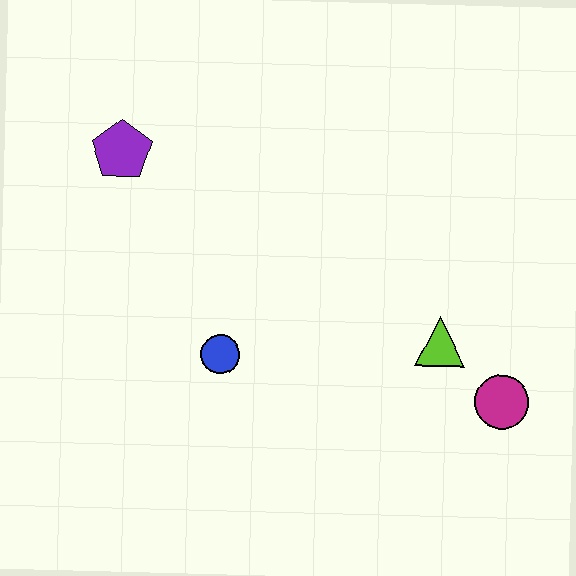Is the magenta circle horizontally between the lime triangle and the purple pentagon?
No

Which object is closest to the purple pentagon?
The blue circle is closest to the purple pentagon.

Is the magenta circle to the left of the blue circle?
No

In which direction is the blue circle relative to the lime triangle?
The blue circle is to the left of the lime triangle.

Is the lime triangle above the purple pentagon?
No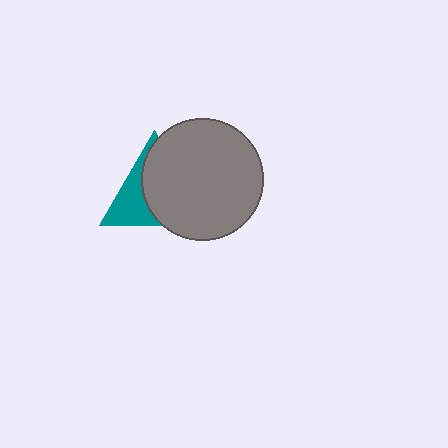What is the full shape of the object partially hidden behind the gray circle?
The partially hidden object is a teal triangle.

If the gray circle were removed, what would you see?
You would see the complete teal triangle.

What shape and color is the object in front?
The object in front is a gray circle.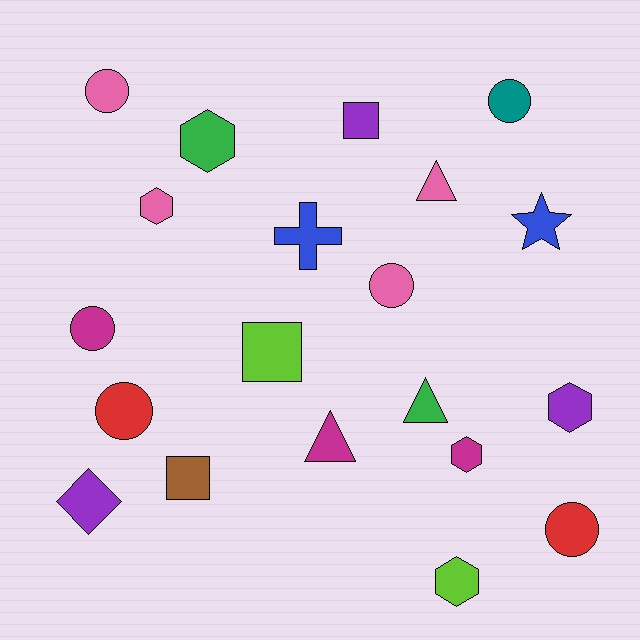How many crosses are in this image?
There is 1 cross.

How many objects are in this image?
There are 20 objects.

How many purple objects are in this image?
There are 3 purple objects.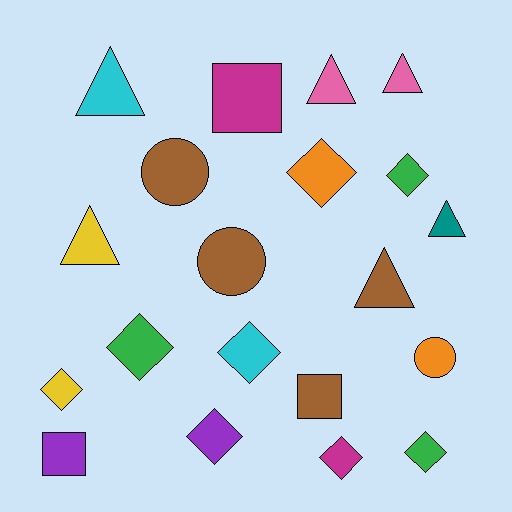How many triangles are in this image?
There are 6 triangles.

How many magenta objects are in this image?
There are 2 magenta objects.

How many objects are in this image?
There are 20 objects.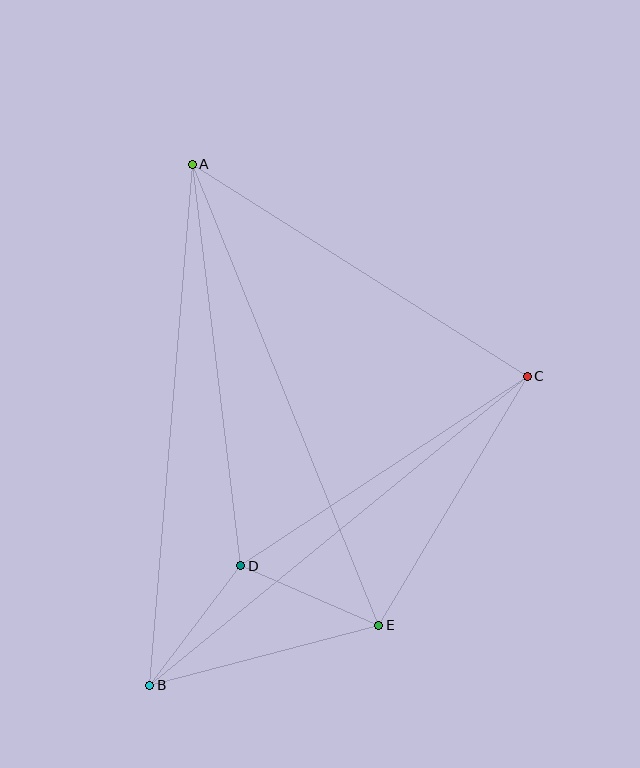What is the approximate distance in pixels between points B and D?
The distance between B and D is approximately 151 pixels.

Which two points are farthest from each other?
Points A and B are farthest from each other.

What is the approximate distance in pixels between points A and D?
The distance between A and D is approximately 404 pixels.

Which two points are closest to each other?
Points D and E are closest to each other.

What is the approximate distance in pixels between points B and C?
The distance between B and C is approximately 488 pixels.